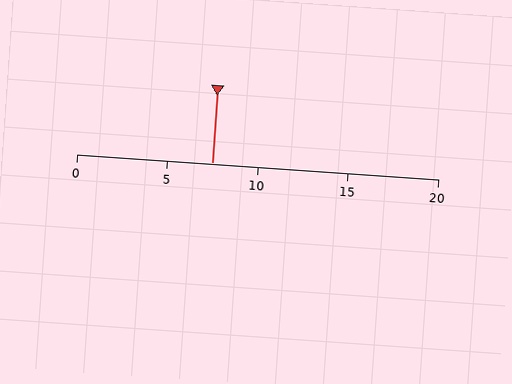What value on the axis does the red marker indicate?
The marker indicates approximately 7.5.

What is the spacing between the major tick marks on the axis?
The major ticks are spaced 5 apart.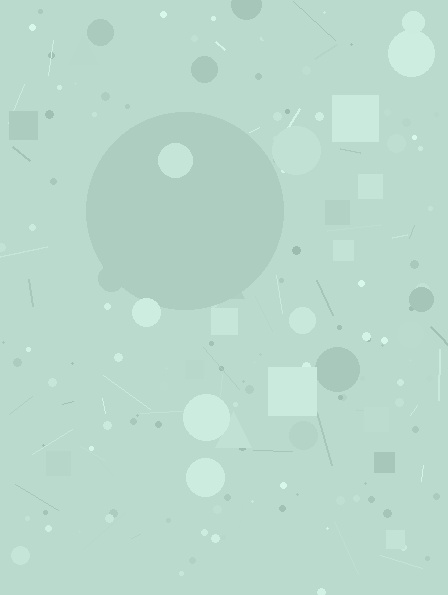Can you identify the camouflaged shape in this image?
The camouflaged shape is a circle.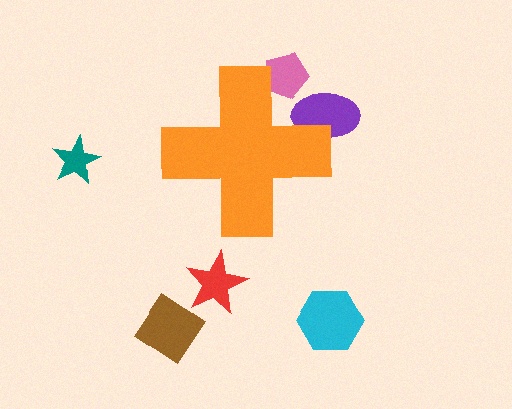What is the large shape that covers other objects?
An orange cross.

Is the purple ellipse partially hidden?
Yes, the purple ellipse is partially hidden behind the orange cross.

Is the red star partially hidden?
No, the red star is fully visible.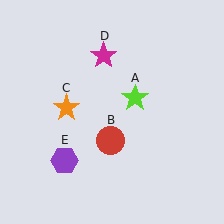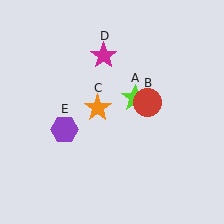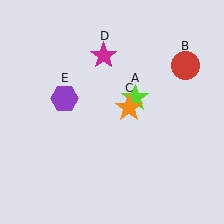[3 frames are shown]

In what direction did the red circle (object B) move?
The red circle (object B) moved up and to the right.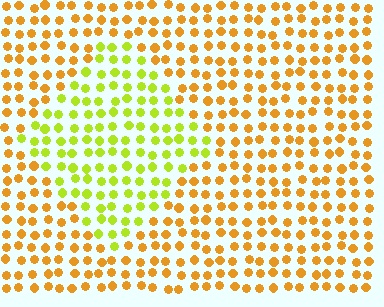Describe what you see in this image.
The image is filled with small orange elements in a uniform arrangement. A diamond-shaped region is visible where the elements are tinted to a slightly different hue, forming a subtle color boundary.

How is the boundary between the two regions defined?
The boundary is defined purely by a slight shift in hue (about 42 degrees). Spacing, size, and orientation are identical on both sides.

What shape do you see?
I see a diamond.